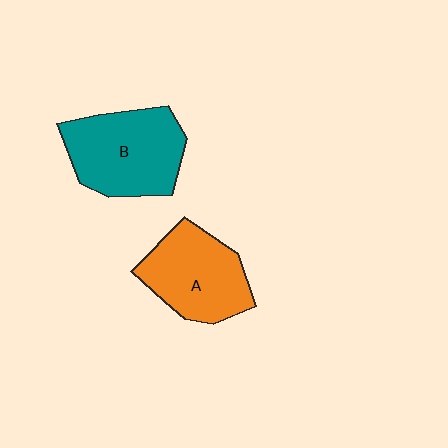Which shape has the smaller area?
Shape A (orange).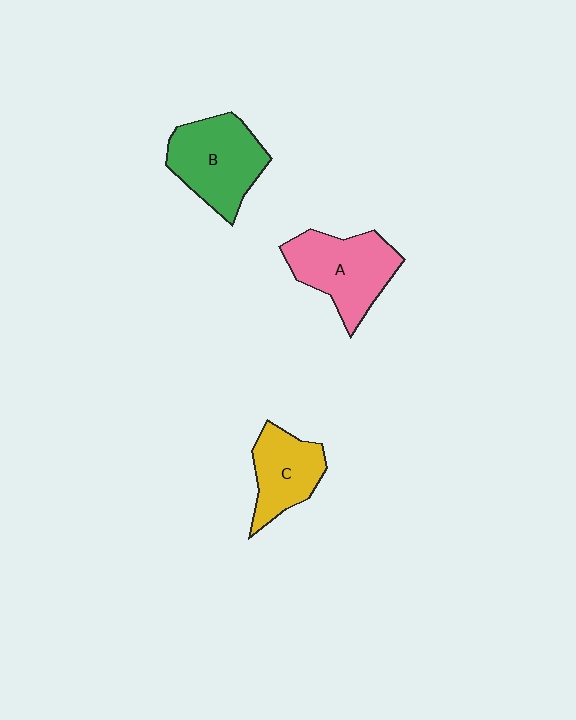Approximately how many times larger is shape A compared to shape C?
Approximately 1.4 times.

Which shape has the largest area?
Shape B (green).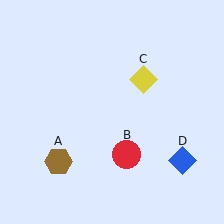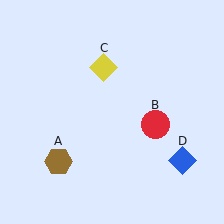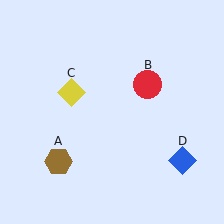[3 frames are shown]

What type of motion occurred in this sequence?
The red circle (object B), yellow diamond (object C) rotated counterclockwise around the center of the scene.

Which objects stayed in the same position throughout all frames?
Brown hexagon (object A) and blue diamond (object D) remained stationary.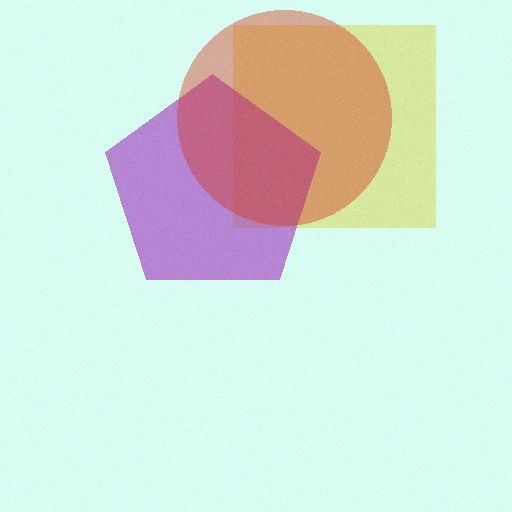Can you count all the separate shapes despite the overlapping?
Yes, there are 3 separate shapes.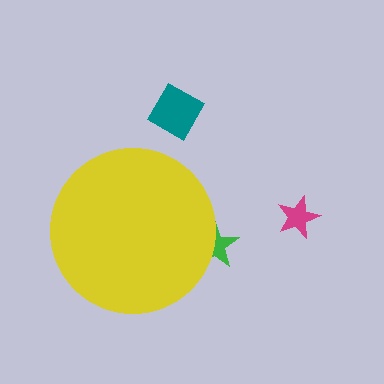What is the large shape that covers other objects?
A yellow circle.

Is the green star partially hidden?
Yes, the green star is partially hidden behind the yellow circle.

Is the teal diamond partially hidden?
No, the teal diamond is fully visible.